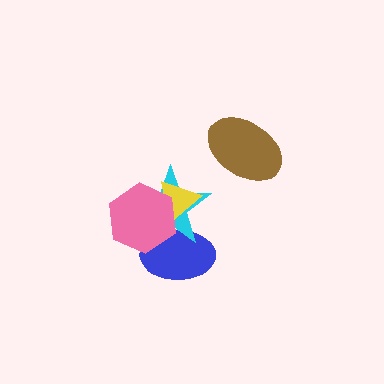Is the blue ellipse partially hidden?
Yes, it is partially covered by another shape.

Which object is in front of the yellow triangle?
The pink hexagon is in front of the yellow triangle.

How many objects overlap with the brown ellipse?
0 objects overlap with the brown ellipse.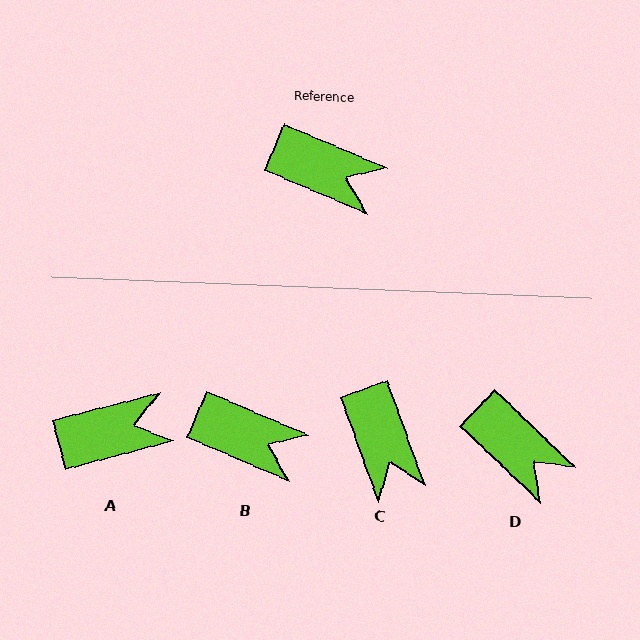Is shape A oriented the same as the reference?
No, it is off by about 38 degrees.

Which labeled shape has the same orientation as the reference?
B.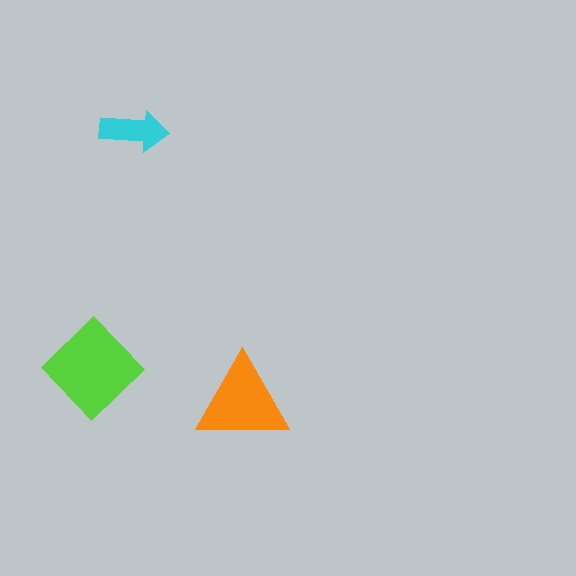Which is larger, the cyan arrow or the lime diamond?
The lime diamond.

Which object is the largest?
The lime diamond.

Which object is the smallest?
The cyan arrow.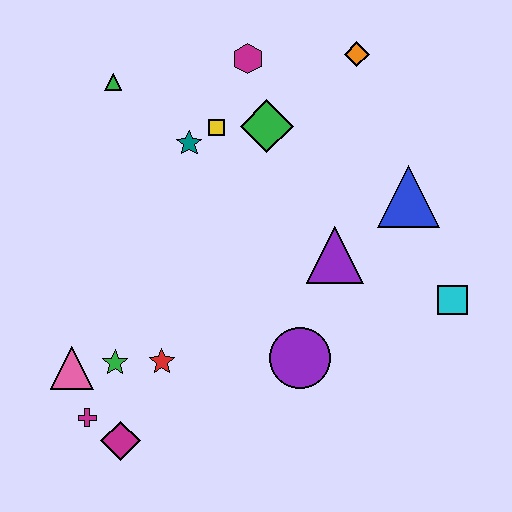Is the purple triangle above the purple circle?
Yes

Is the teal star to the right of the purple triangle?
No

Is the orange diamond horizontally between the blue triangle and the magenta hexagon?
Yes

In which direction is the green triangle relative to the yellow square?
The green triangle is to the left of the yellow square.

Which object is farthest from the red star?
The orange diamond is farthest from the red star.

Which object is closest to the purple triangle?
The blue triangle is closest to the purple triangle.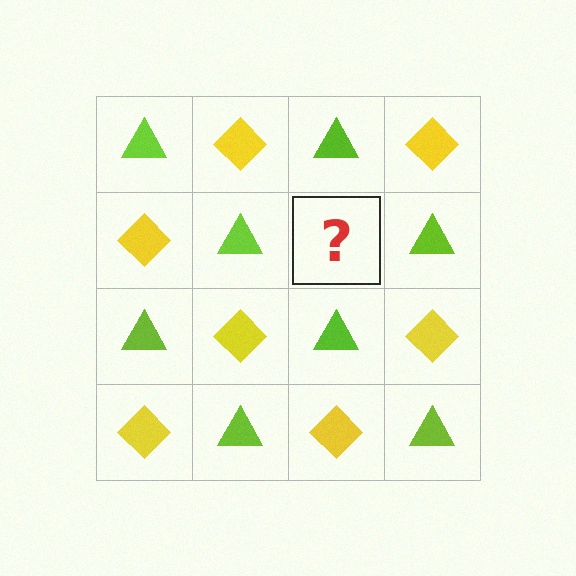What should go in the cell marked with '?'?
The missing cell should contain a yellow diamond.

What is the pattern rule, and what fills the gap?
The rule is that it alternates lime triangle and yellow diamond in a checkerboard pattern. The gap should be filled with a yellow diamond.